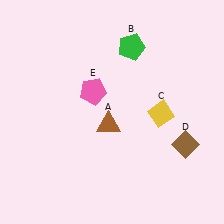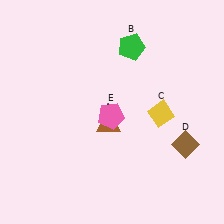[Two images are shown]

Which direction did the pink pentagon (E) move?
The pink pentagon (E) moved down.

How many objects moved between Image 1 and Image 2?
1 object moved between the two images.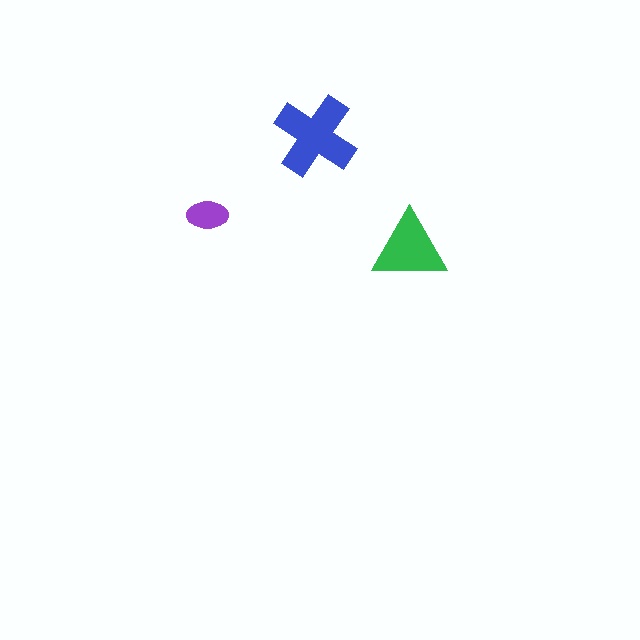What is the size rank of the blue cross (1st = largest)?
1st.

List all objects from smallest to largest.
The purple ellipse, the green triangle, the blue cross.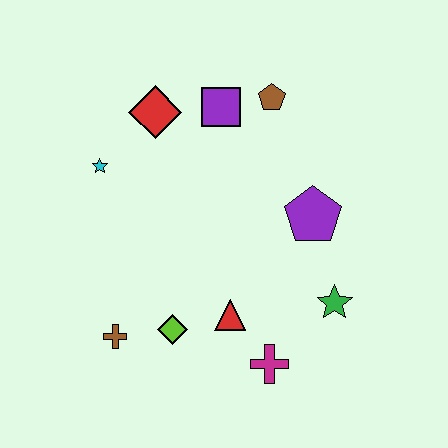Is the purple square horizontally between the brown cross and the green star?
Yes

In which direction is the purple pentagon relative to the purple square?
The purple pentagon is below the purple square.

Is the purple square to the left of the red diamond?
No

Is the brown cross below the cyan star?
Yes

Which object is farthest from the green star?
The cyan star is farthest from the green star.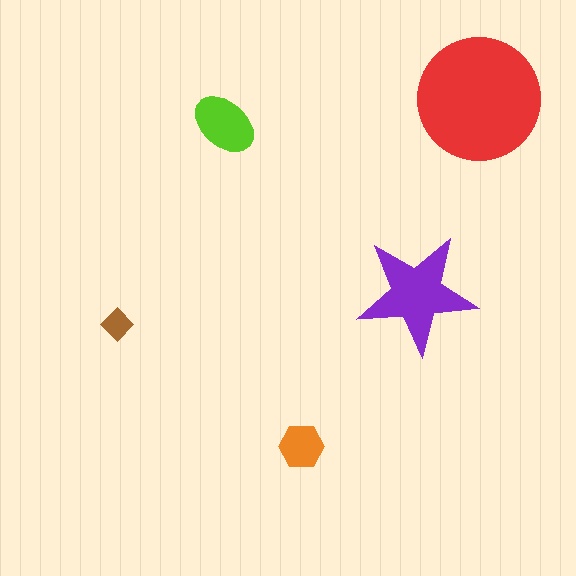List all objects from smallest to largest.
The brown diamond, the orange hexagon, the lime ellipse, the purple star, the red circle.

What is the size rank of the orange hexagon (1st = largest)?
4th.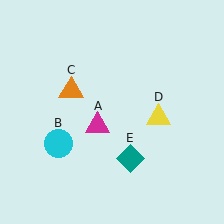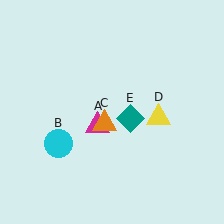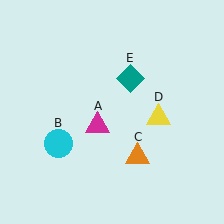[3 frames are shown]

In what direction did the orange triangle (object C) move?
The orange triangle (object C) moved down and to the right.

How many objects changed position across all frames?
2 objects changed position: orange triangle (object C), teal diamond (object E).